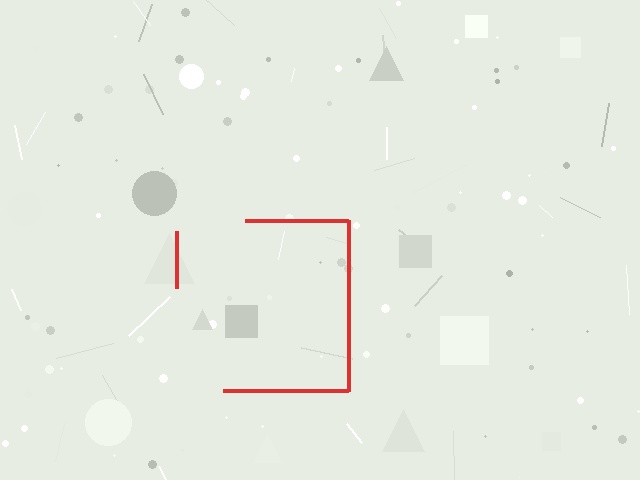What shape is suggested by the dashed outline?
The dashed outline suggests a square.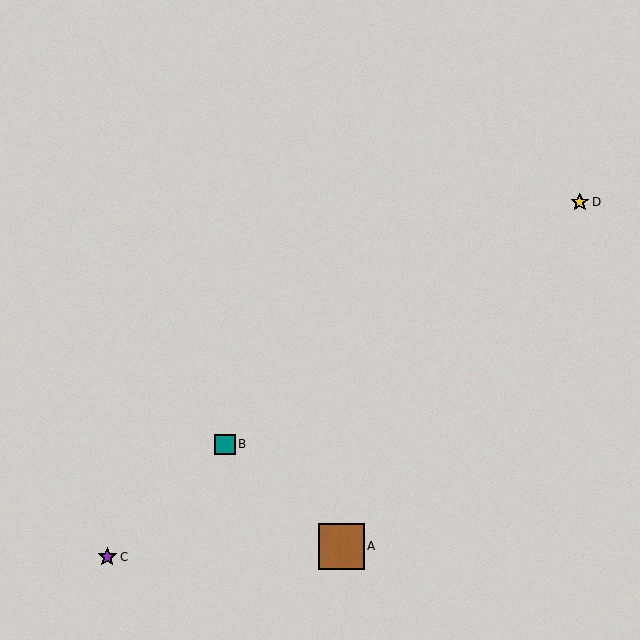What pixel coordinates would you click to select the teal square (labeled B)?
Click at (225, 444) to select the teal square B.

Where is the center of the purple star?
The center of the purple star is at (107, 557).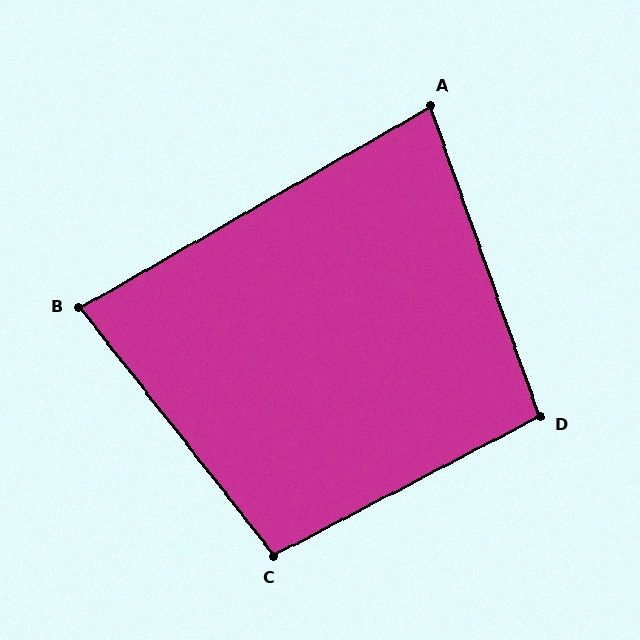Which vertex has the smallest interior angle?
A, at approximately 80 degrees.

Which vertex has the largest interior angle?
C, at approximately 100 degrees.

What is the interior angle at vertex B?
Approximately 82 degrees (acute).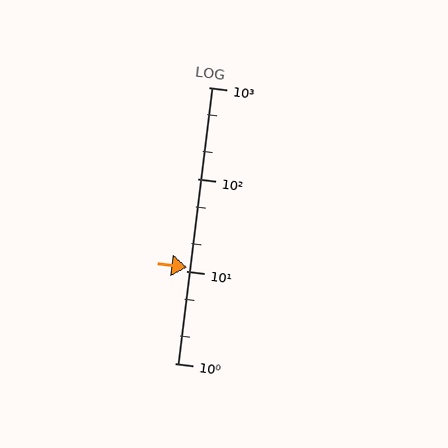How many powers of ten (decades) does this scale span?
The scale spans 3 decades, from 1 to 1000.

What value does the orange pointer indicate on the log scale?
The pointer indicates approximately 11.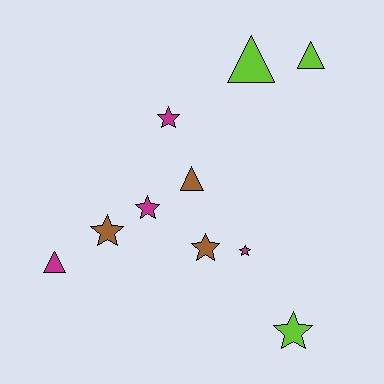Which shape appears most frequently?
Star, with 6 objects.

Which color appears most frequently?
Magenta, with 4 objects.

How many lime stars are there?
There is 1 lime star.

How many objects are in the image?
There are 10 objects.